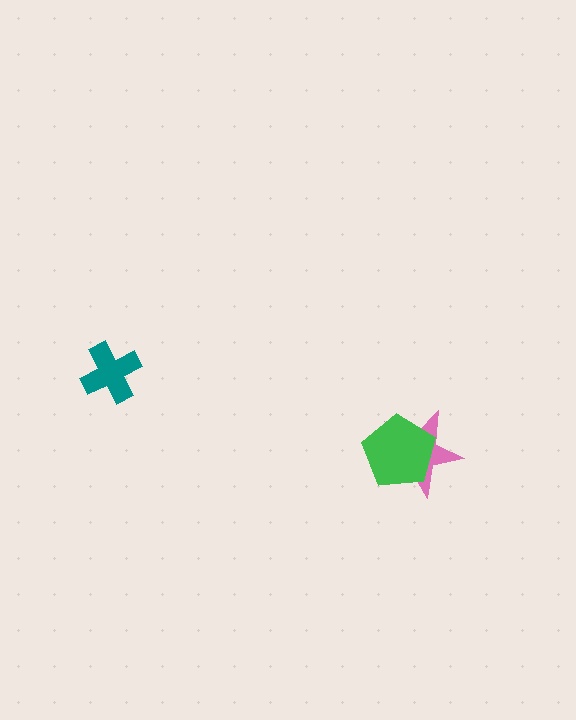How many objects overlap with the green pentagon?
1 object overlaps with the green pentagon.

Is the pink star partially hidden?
Yes, it is partially covered by another shape.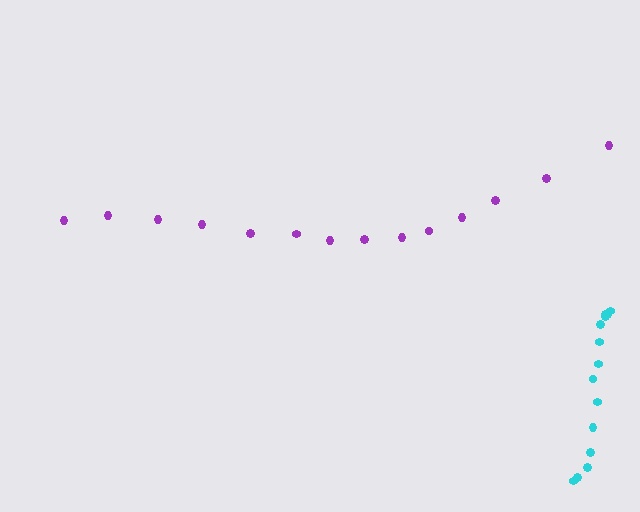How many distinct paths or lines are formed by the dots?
There are 2 distinct paths.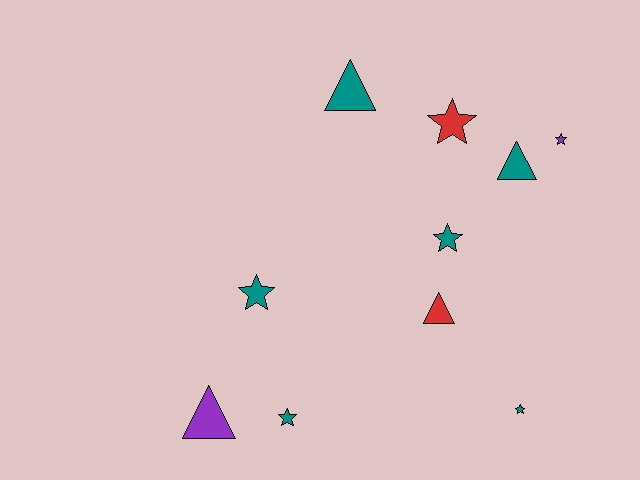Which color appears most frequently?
Teal, with 6 objects.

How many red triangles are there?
There is 1 red triangle.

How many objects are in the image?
There are 10 objects.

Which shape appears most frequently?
Star, with 6 objects.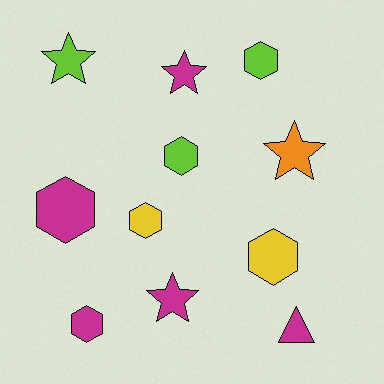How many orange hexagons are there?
There are no orange hexagons.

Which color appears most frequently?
Magenta, with 5 objects.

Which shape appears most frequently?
Hexagon, with 6 objects.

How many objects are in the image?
There are 11 objects.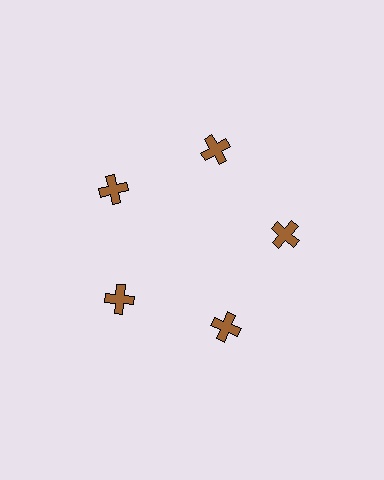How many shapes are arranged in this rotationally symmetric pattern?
There are 5 shapes, arranged in 5 groups of 1.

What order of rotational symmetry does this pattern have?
This pattern has 5-fold rotational symmetry.